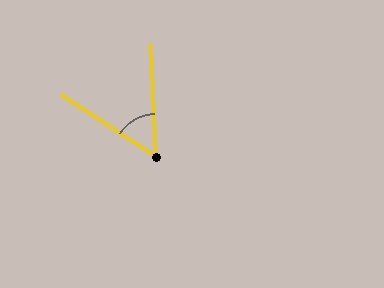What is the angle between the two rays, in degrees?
Approximately 54 degrees.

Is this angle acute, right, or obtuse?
It is acute.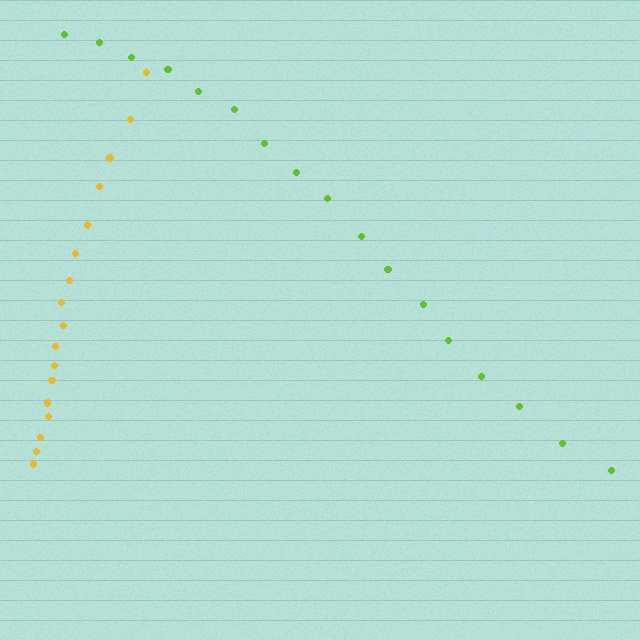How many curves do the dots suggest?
There are 2 distinct paths.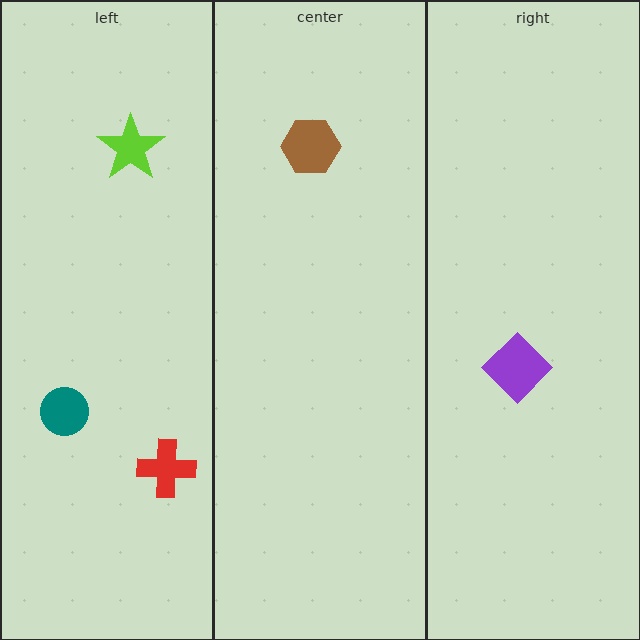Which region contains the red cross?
The left region.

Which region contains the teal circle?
The left region.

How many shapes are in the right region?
1.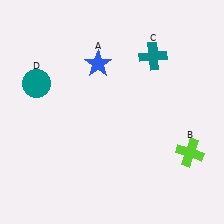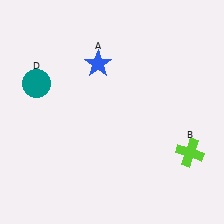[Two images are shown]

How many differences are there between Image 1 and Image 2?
There is 1 difference between the two images.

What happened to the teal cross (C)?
The teal cross (C) was removed in Image 2. It was in the top-right area of Image 1.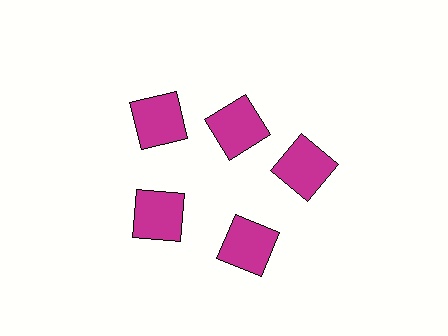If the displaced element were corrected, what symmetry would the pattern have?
It would have 5-fold rotational symmetry — the pattern would map onto itself every 72 degrees.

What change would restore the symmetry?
The symmetry would be restored by moving it outward, back onto the ring so that all 5 squares sit at equal angles and equal distance from the center.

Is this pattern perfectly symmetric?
No. The 5 magenta squares are arranged in a ring, but one element near the 1 o'clock position is pulled inward toward the center, breaking the 5-fold rotational symmetry.